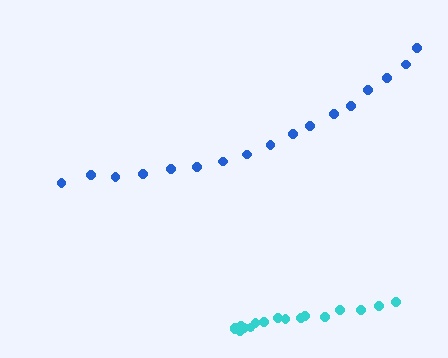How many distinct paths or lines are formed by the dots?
There are 2 distinct paths.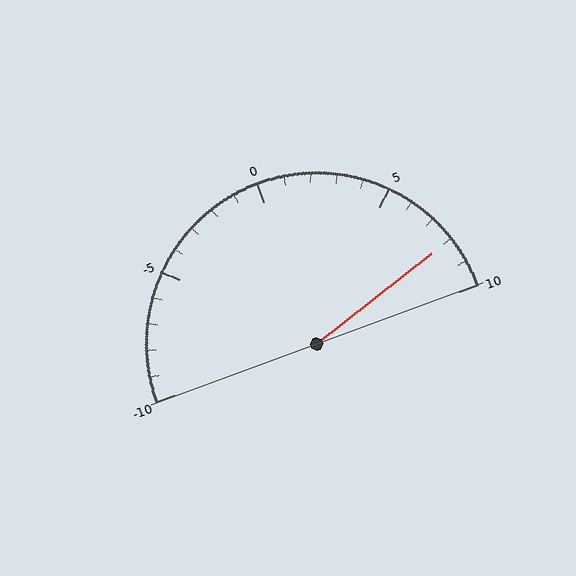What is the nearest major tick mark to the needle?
The nearest major tick mark is 10.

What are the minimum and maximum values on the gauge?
The gauge ranges from -10 to 10.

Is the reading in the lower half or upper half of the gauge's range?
The reading is in the upper half of the range (-10 to 10).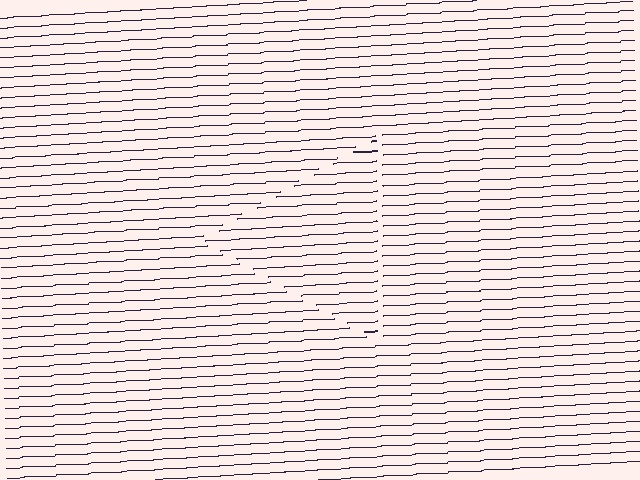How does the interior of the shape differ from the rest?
The interior of the shape contains the same grating, shifted by half a period — the contour is defined by the phase discontinuity where line-ends from the inner and outer gratings abut.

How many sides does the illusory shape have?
3 sides — the line-ends trace a triangle.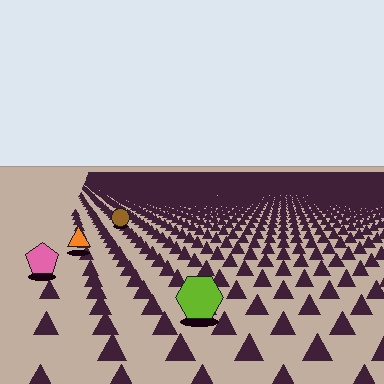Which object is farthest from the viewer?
The brown circle is farthest from the viewer. It appears smaller and the ground texture around it is denser.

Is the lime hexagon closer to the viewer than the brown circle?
Yes. The lime hexagon is closer — you can tell from the texture gradient: the ground texture is coarser near it.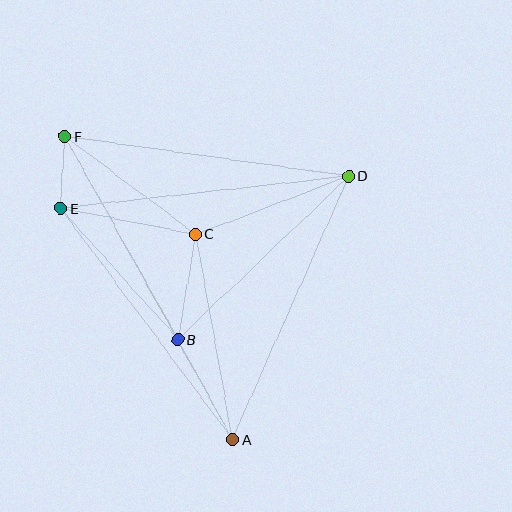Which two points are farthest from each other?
Points A and F are farthest from each other.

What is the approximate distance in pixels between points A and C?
The distance between A and C is approximately 209 pixels.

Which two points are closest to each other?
Points E and F are closest to each other.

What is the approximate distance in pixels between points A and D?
The distance between A and D is approximately 288 pixels.